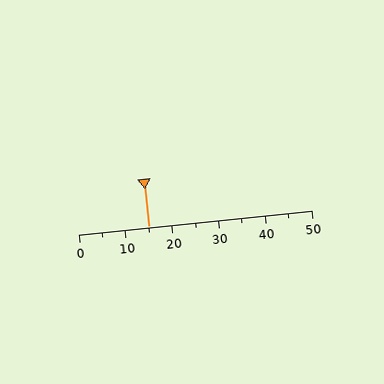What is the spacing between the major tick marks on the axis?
The major ticks are spaced 10 apart.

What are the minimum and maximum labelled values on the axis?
The axis runs from 0 to 50.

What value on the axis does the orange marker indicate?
The marker indicates approximately 15.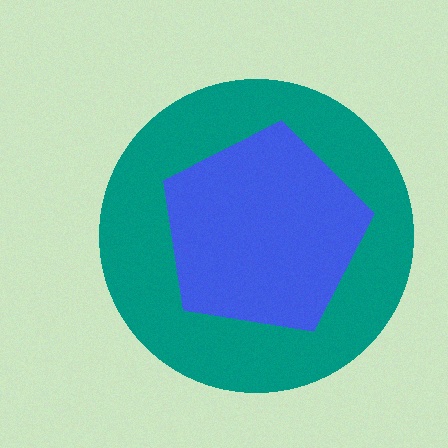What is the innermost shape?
The blue pentagon.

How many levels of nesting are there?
2.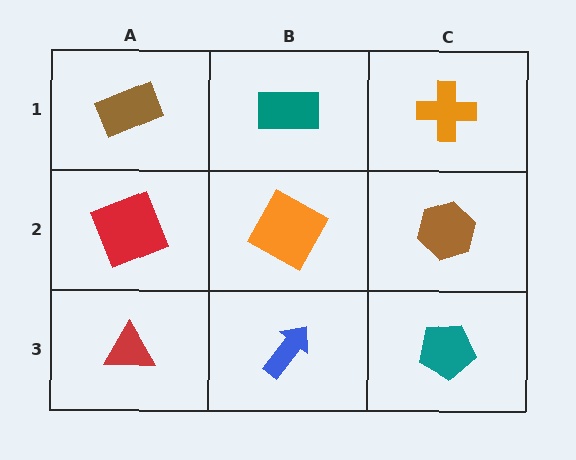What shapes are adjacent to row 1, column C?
A brown hexagon (row 2, column C), a teal rectangle (row 1, column B).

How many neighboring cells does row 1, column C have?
2.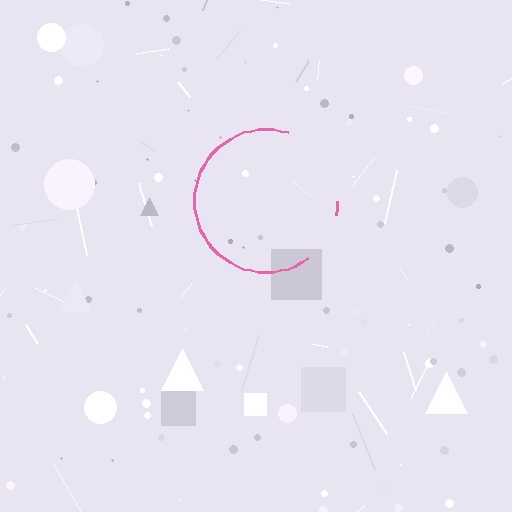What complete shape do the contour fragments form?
The contour fragments form a circle.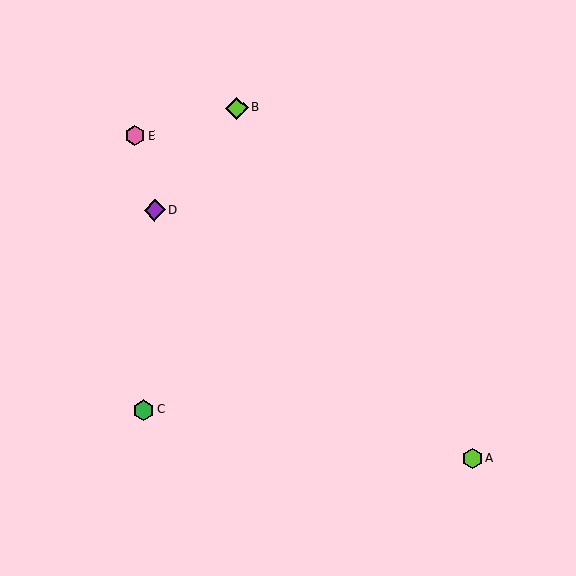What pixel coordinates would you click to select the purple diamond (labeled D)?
Click at (155, 210) to select the purple diamond D.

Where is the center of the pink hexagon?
The center of the pink hexagon is at (135, 135).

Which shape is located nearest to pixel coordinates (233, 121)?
The lime diamond (labeled B) at (237, 108) is nearest to that location.